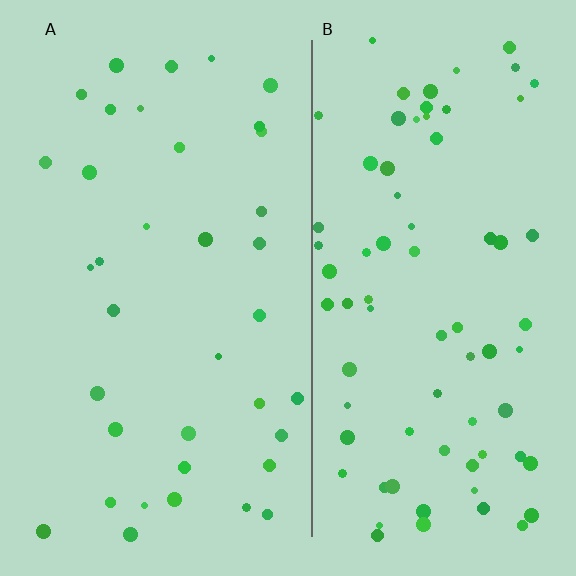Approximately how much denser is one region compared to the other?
Approximately 2.1× — region B over region A.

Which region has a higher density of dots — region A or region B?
B (the right).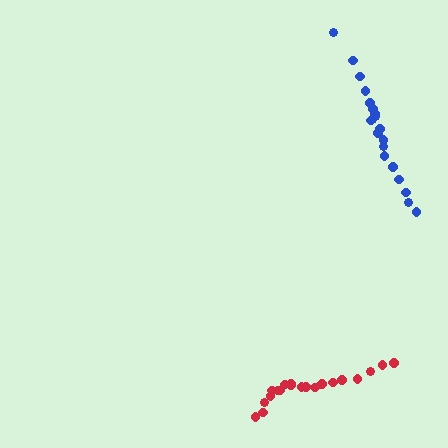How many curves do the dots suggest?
There are 2 distinct paths.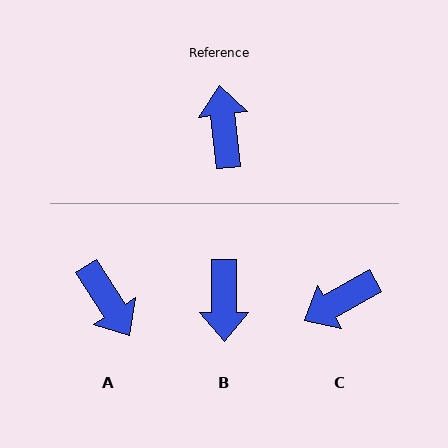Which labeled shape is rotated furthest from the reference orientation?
B, about 174 degrees away.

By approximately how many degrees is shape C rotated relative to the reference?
Approximately 113 degrees counter-clockwise.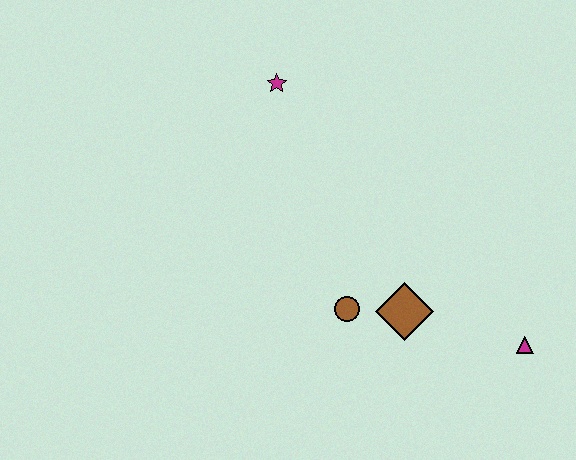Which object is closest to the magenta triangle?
The brown diamond is closest to the magenta triangle.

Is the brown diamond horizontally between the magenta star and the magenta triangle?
Yes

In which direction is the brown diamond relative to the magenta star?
The brown diamond is below the magenta star.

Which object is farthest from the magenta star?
The magenta triangle is farthest from the magenta star.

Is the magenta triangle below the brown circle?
Yes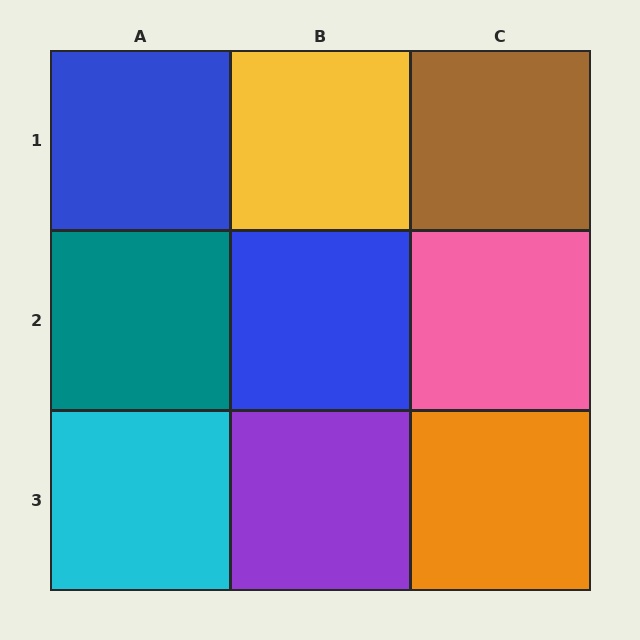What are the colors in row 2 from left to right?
Teal, blue, pink.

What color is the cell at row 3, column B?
Purple.